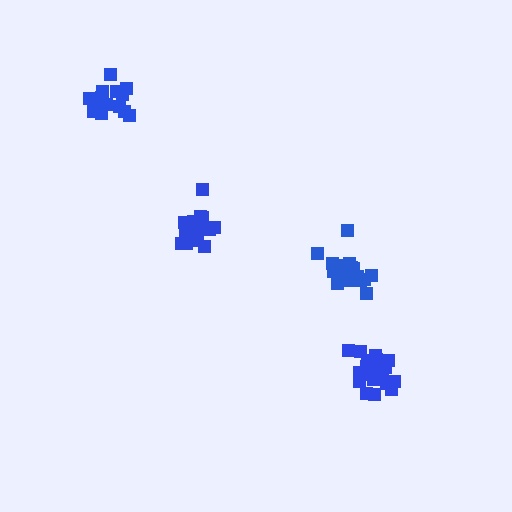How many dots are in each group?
Group 1: 20 dots, Group 2: 20 dots, Group 3: 16 dots, Group 4: 16 dots (72 total).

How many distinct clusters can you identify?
There are 4 distinct clusters.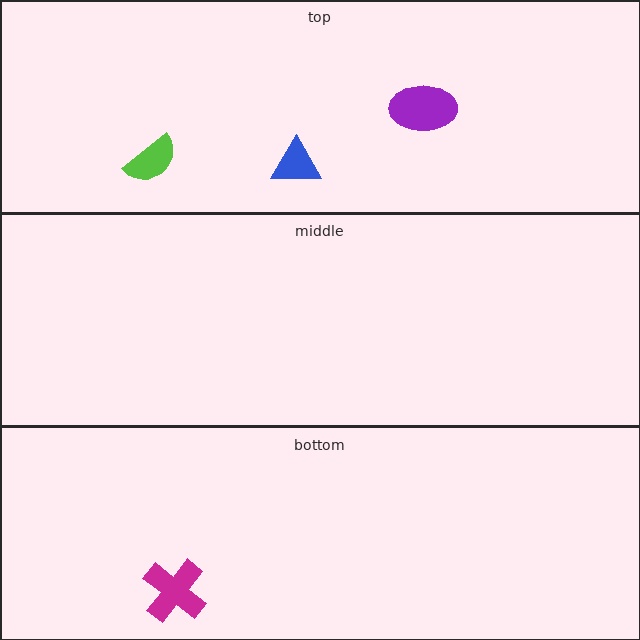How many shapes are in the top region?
3.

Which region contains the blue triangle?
The top region.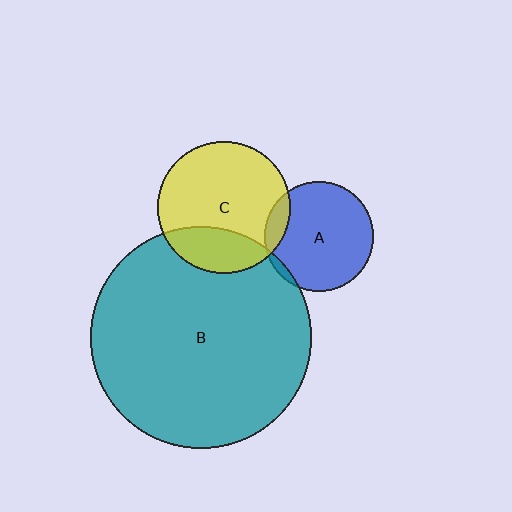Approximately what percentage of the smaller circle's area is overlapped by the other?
Approximately 25%.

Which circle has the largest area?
Circle B (teal).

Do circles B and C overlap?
Yes.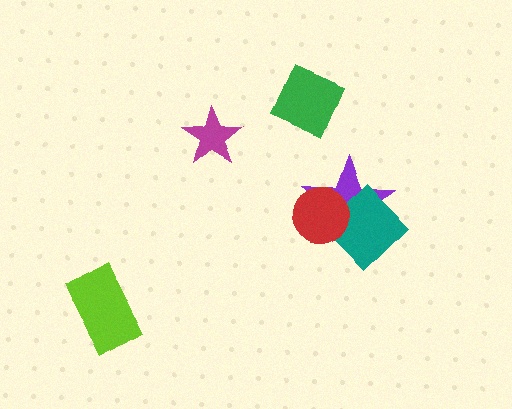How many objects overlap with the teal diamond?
2 objects overlap with the teal diamond.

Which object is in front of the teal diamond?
The red circle is in front of the teal diamond.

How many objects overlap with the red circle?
2 objects overlap with the red circle.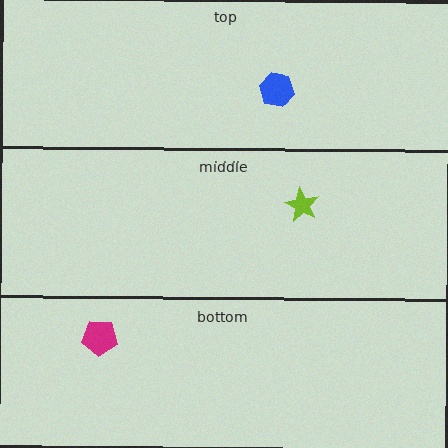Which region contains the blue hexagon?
The top region.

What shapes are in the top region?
The blue hexagon.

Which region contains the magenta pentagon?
The bottom region.